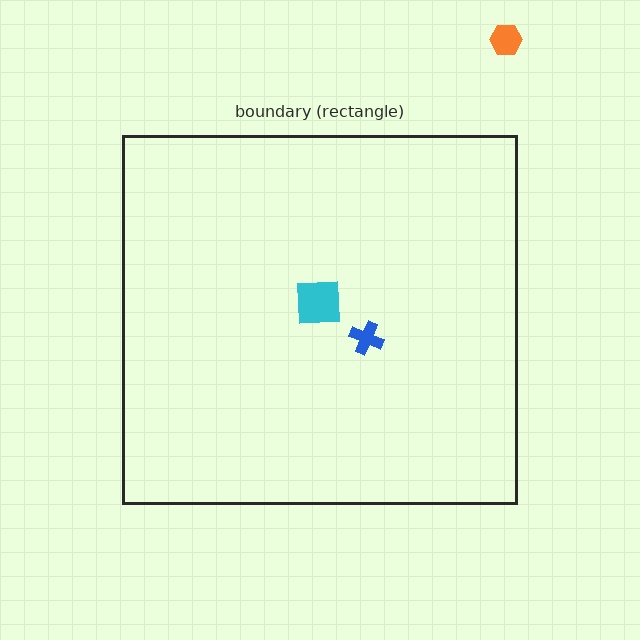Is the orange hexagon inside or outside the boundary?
Outside.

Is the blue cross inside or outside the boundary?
Inside.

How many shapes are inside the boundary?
2 inside, 1 outside.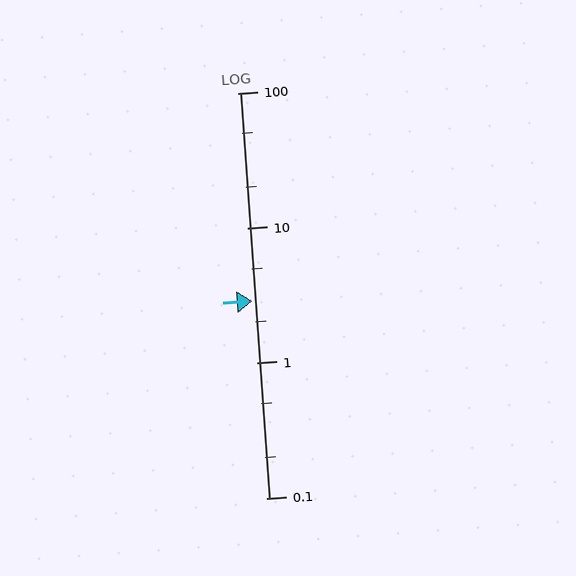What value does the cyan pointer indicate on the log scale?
The pointer indicates approximately 2.9.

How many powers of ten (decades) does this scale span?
The scale spans 3 decades, from 0.1 to 100.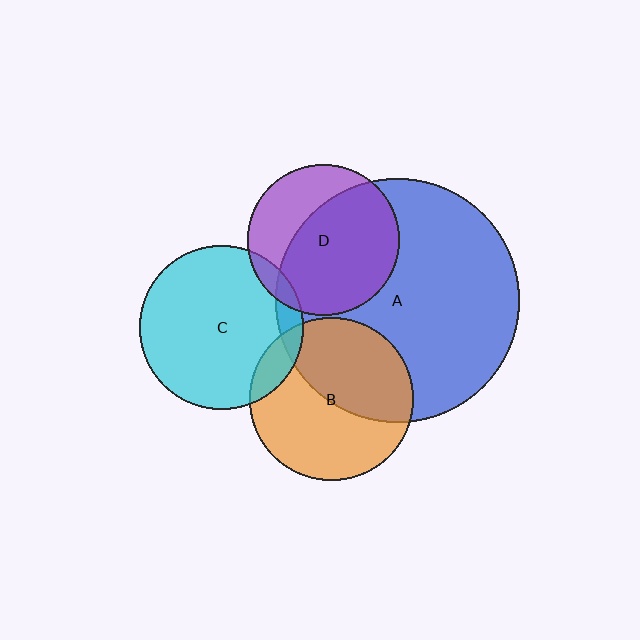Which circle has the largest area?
Circle A (blue).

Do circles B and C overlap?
Yes.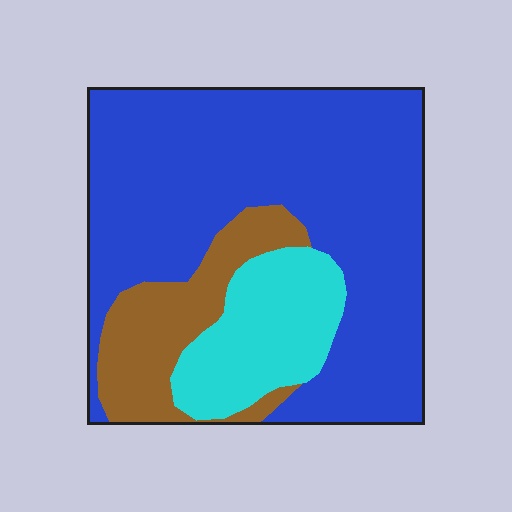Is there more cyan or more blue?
Blue.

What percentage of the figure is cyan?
Cyan covers 17% of the figure.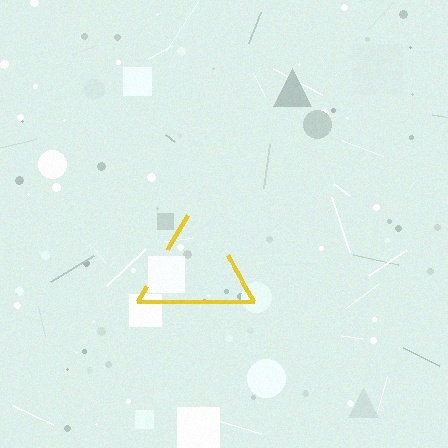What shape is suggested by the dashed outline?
The dashed outline suggests a triangle.